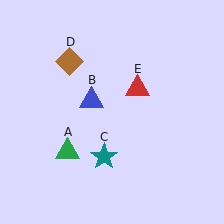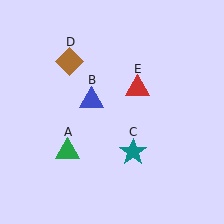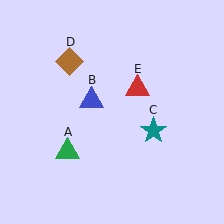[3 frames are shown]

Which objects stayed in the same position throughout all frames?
Green triangle (object A) and blue triangle (object B) and brown diamond (object D) and red triangle (object E) remained stationary.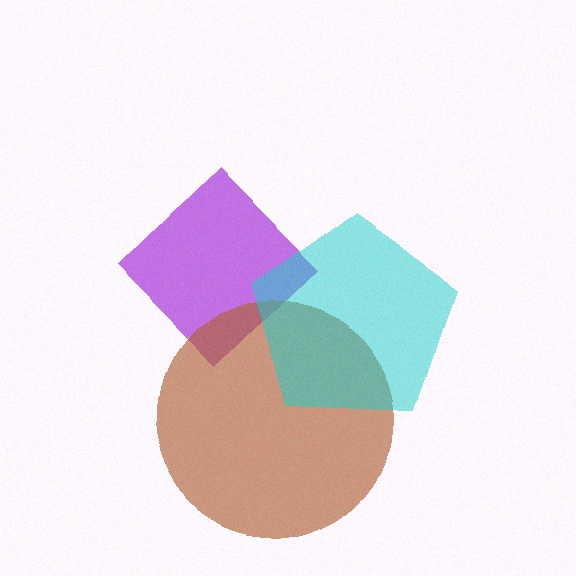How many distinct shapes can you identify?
There are 3 distinct shapes: a purple diamond, a brown circle, a cyan pentagon.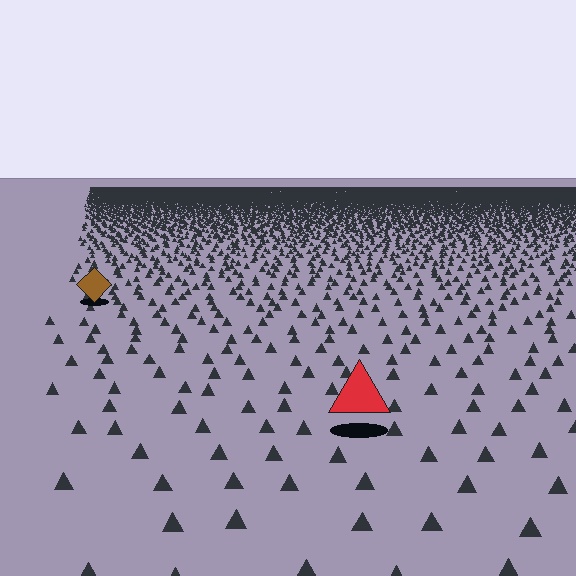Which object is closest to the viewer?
The red triangle is closest. The texture marks near it are larger and more spread out.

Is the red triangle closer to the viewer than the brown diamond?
Yes. The red triangle is closer — you can tell from the texture gradient: the ground texture is coarser near it.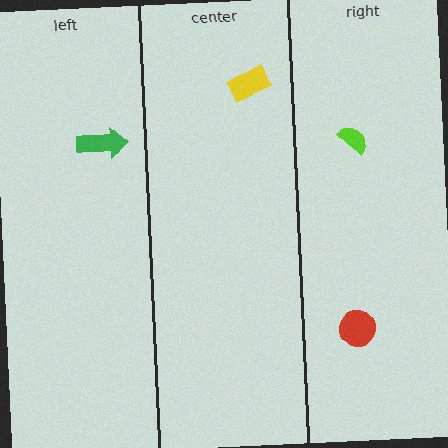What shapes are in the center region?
The yellow rectangle.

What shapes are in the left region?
The green arrow.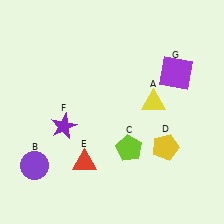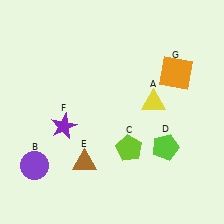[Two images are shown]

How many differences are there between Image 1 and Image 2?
There are 3 differences between the two images.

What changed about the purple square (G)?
In Image 1, G is purple. In Image 2, it changed to orange.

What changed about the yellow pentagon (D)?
In Image 1, D is yellow. In Image 2, it changed to lime.